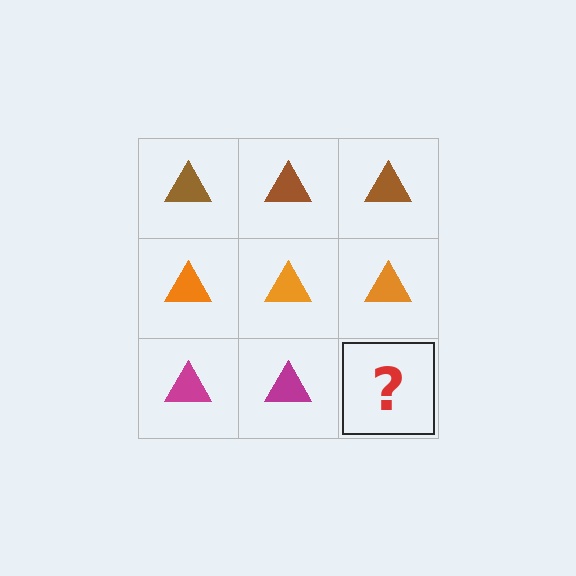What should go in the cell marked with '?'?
The missing cell should contain a magenta triangle.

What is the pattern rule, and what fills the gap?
The rule is that each row has a consistent color. The gap should be filled with a magenta triangle.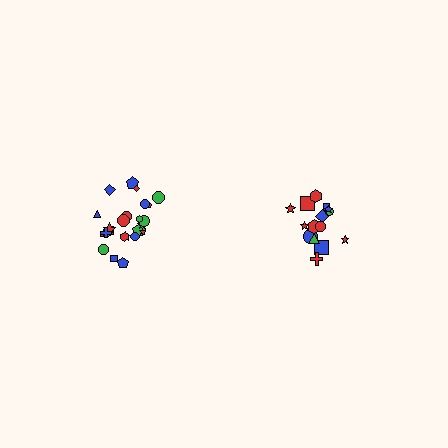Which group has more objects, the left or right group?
The left group.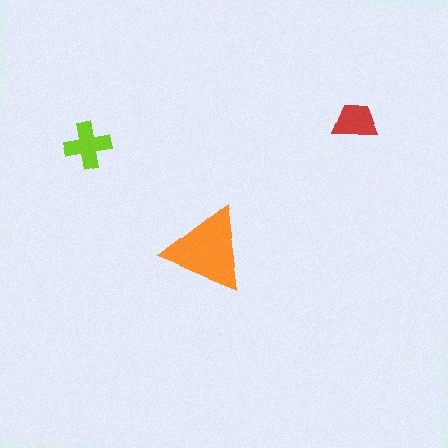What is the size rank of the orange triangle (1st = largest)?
1st.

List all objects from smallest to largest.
The red trapezoid, the lime cross, the orange triangle.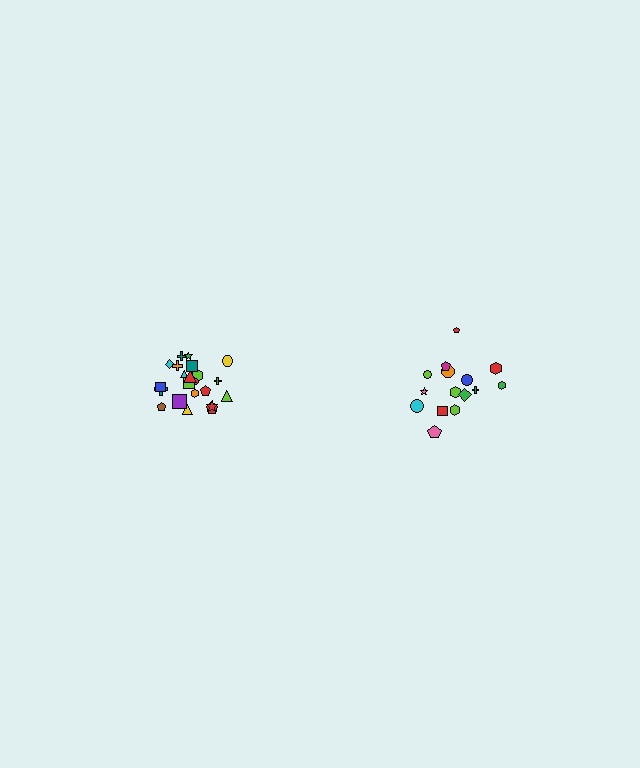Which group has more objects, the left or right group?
The left group.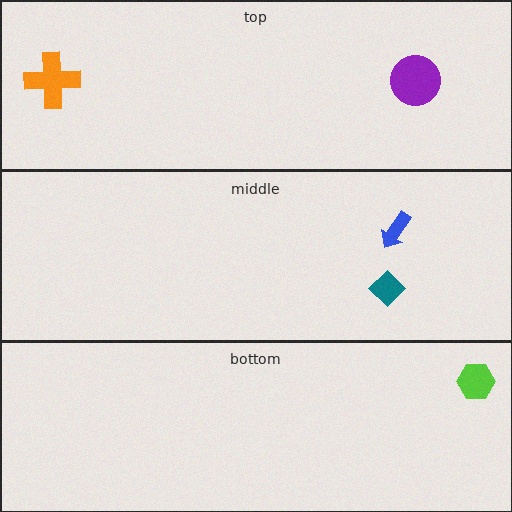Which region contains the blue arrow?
The middle region.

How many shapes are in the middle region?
2.